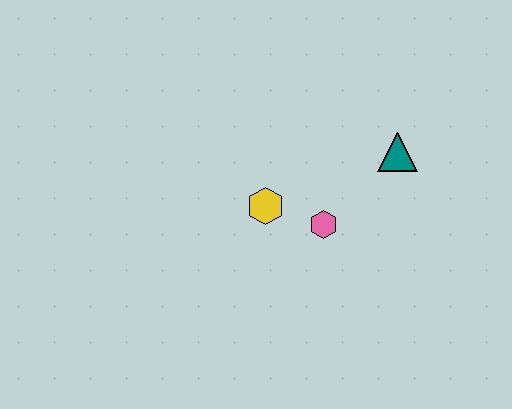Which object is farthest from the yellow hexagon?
The teal triangle is farthest from the yellow hexagon.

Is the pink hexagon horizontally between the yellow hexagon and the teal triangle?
Yes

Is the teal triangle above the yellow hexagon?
Yes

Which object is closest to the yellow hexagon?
The pink hexagon is closest to the yellow hexagon.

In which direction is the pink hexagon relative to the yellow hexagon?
The pink hexagon is to the right of the yellow hexagon.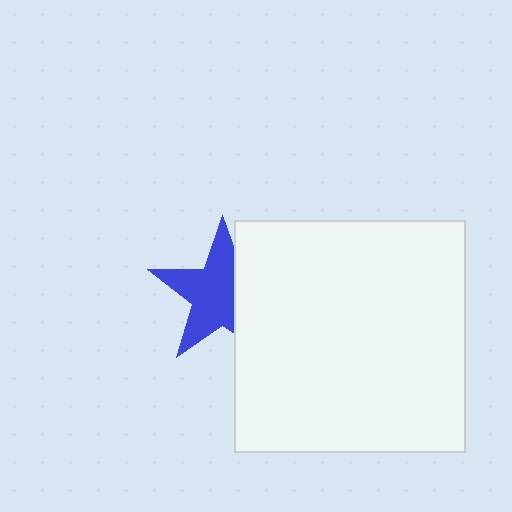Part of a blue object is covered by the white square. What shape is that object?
It is a star.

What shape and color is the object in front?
The object in front is a white square.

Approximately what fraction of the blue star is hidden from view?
Roughly 35% of the blue star is hidden behind the white square.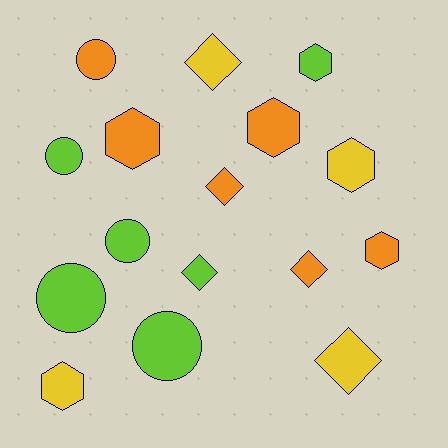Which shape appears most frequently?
Hexagon, with 6 objects.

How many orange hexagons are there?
There are 3 orange hexagons.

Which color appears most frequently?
Lime, with 6 objects.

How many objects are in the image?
There are 16 objects.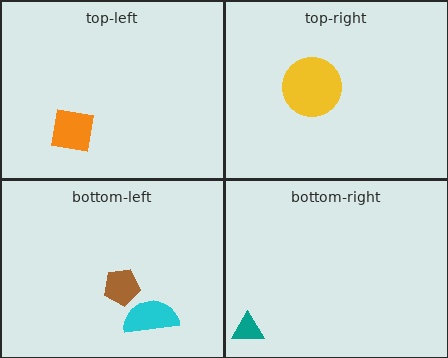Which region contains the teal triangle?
The bottom-right region.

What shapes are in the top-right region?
The yellow circle.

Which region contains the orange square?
The top-left region.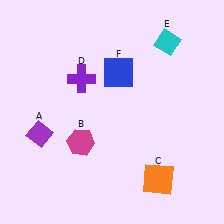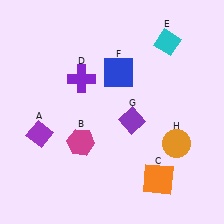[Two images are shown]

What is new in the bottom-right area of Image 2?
A purple diamond (G) was added in the bottom-right area of Image 2.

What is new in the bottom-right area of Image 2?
An orange circle (H) was added in the bottom-right area of Image 2.